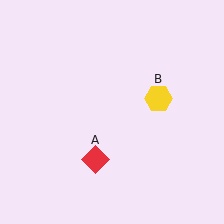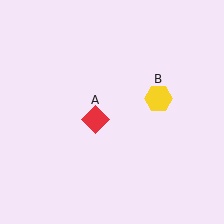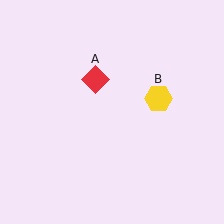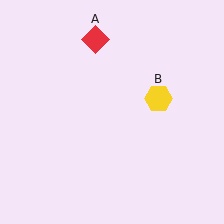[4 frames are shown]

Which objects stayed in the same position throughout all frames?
Yellow hexagon (object B) remained stationary.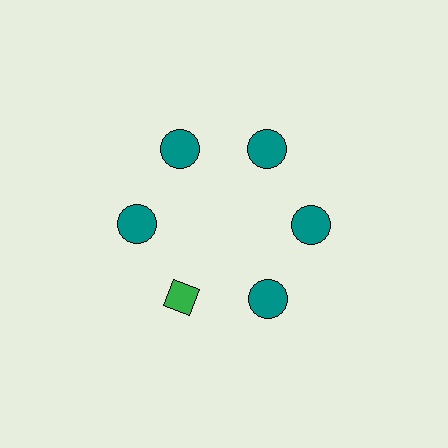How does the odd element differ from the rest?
It differs in both color (green instead of teal) and shape (diamond instead of circle).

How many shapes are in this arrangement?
There are 6 shapes arranged in a ring pattern.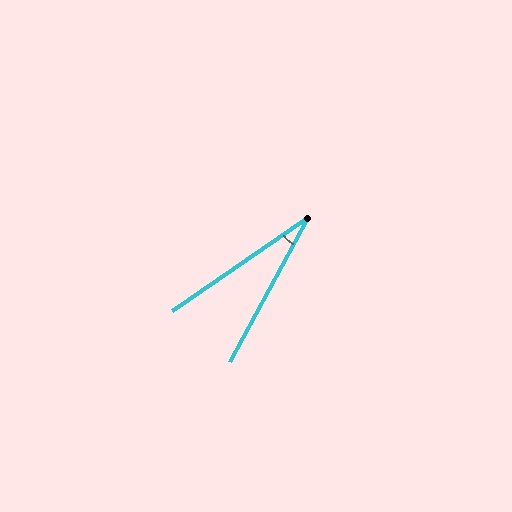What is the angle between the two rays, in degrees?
Approximately 27 degrees.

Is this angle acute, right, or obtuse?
It is acute.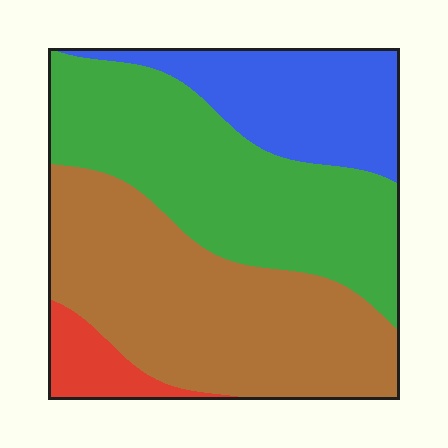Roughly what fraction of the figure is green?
Green covers about 35% of the figure.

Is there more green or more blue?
Green.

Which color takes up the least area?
Red, at roughly 5%.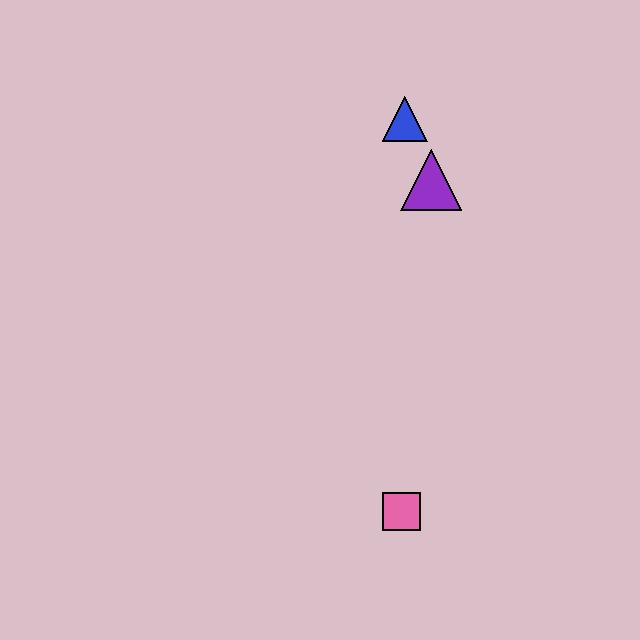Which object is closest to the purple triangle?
The blue triangle is closest to the purple triangle.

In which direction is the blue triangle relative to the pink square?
The blue triangle is above the pink square.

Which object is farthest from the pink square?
The blue triangle is farthest from the pink square.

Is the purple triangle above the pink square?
Yes